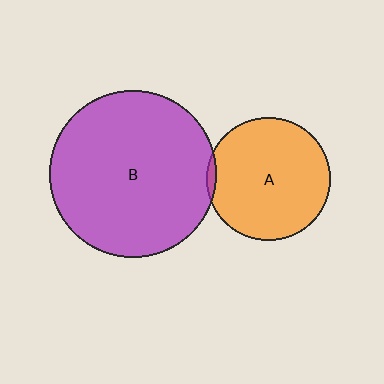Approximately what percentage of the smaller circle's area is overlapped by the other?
Approximately 5%.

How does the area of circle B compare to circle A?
Approximately 1.8 times.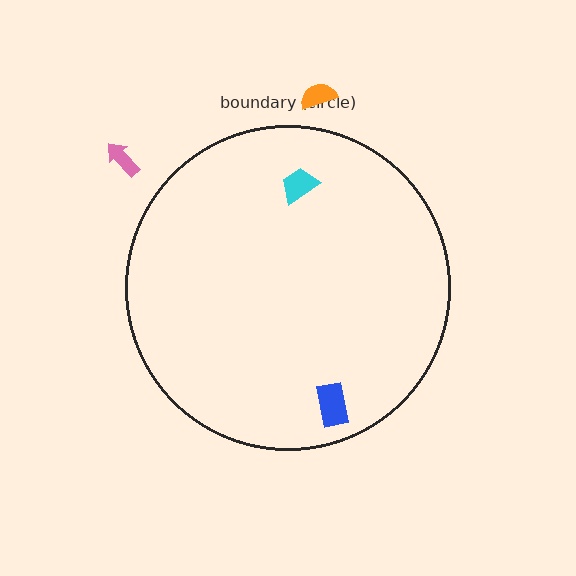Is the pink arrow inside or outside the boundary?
Outside.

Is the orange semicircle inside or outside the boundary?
Outside.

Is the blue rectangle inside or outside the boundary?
Inside.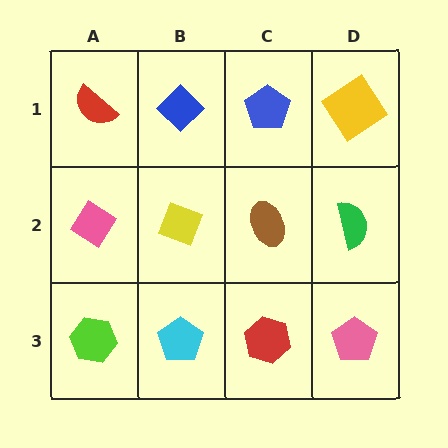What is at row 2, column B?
A yellow diamond.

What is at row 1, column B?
A blue diamond.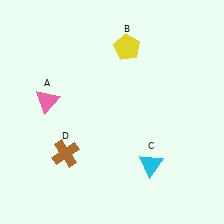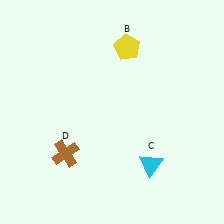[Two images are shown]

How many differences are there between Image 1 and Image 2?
There is 1 difference between the two images.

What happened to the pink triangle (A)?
The pink triangle (A) was removed in Image 2. It was in the top-left area of Image 1.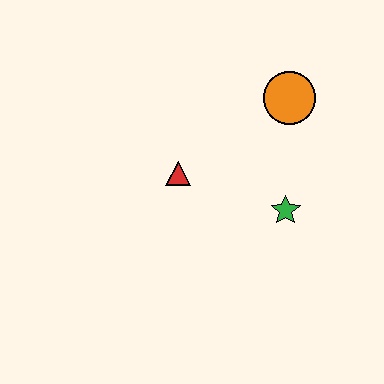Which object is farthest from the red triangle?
The orange circle is farthest from the red triangle.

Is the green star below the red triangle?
Yes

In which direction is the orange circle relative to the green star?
The orange circle is above the green star.